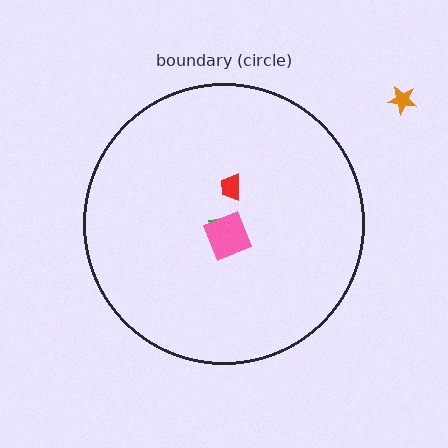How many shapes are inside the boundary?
3 inside, 1 outside.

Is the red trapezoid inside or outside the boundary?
Inside.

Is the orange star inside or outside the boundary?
Outside.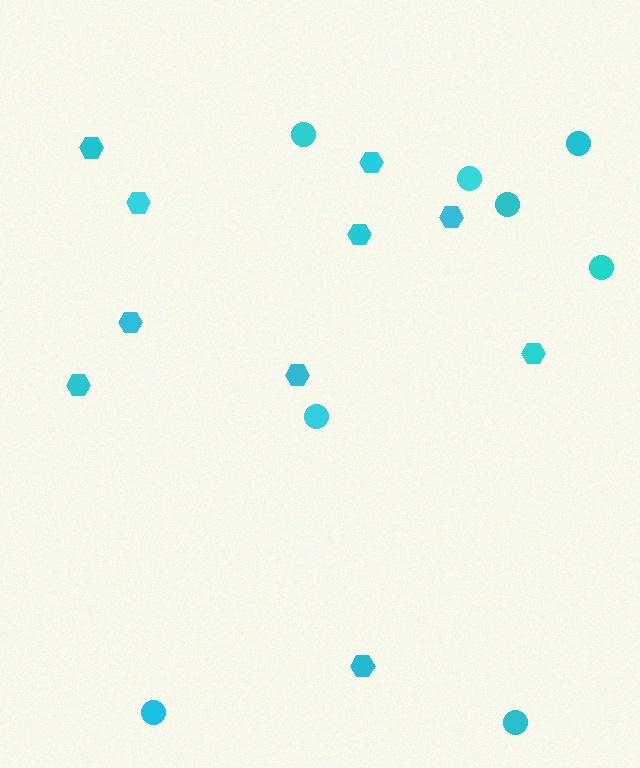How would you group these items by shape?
There are 2 groups: one group of hexagons (10) and one group of circles (8).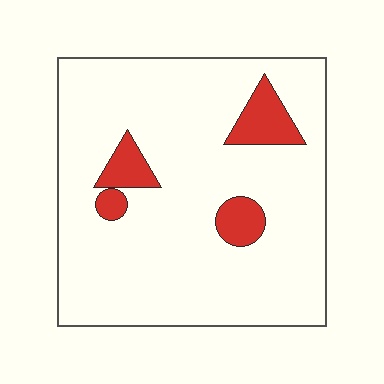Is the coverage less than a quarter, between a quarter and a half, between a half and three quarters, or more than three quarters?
Less than a quarter.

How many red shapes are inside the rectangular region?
4.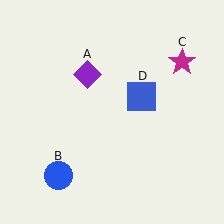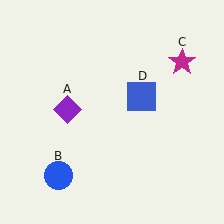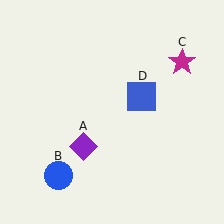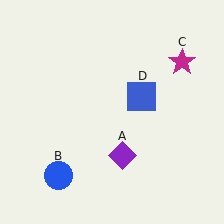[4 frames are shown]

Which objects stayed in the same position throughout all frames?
Blue circle (object B) and magenta star (object C) and blue square (object D) remained stationary.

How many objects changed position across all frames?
1 object changed position: purple diamond (object A).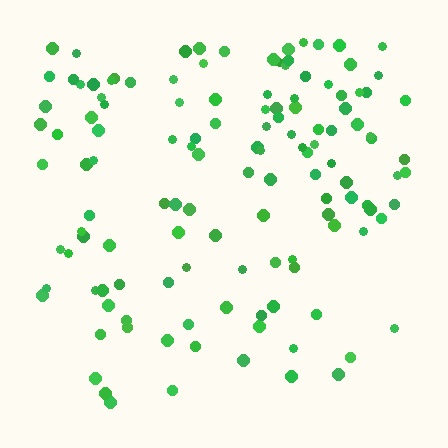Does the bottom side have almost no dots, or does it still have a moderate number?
Still a moderate number, just noticeably fewer than the top.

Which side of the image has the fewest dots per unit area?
The bottom.